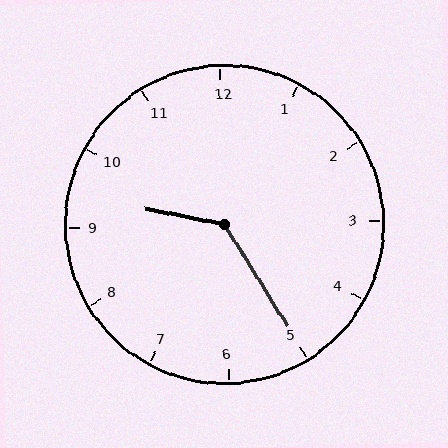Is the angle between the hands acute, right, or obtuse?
It is obtuse.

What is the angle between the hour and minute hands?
Approximately 132 degrees.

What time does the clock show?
9:25.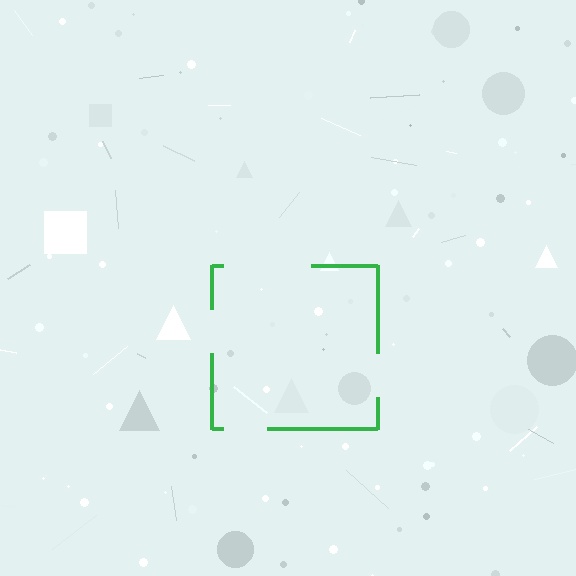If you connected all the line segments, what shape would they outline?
They would outline a square.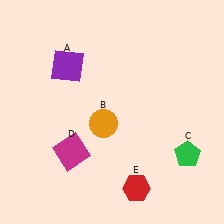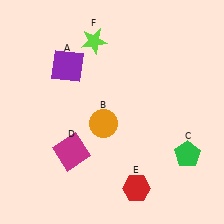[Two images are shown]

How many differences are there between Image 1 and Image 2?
There is 1 difference between the two images.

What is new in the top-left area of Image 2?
A lime star (F) was added in the top-left area of Image 2.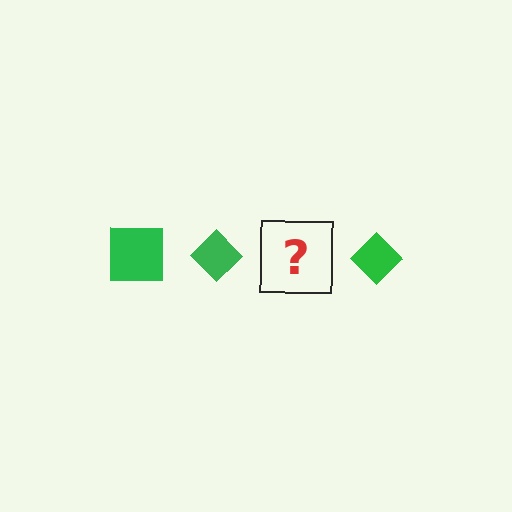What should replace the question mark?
The question mark should be replaced with a green square.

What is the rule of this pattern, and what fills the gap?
The rule is that the pattern cycles through square, diamond shapes in green. The gap should be filled with a green square.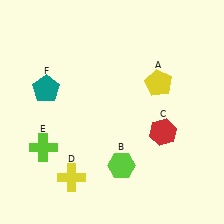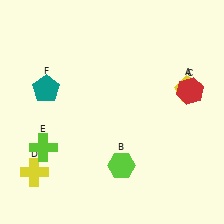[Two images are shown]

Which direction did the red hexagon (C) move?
The red hexagon (C) moved up.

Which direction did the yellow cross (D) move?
The yellow cross (D) moved left.